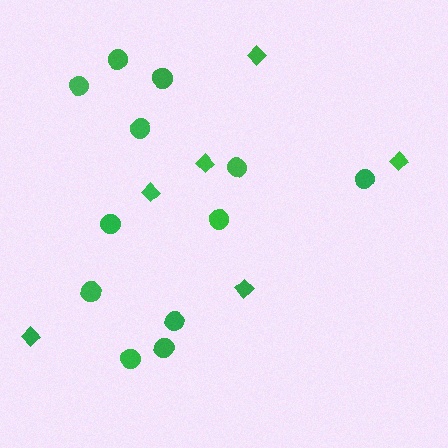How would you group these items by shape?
There are 2 groups: one group of circles (12) and one group of diamonds (6).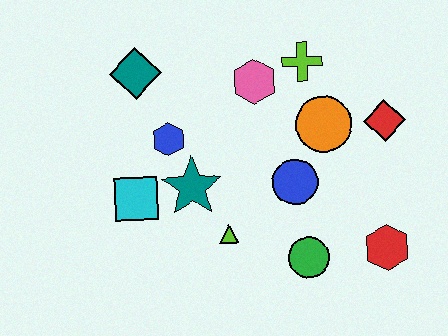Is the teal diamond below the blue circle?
No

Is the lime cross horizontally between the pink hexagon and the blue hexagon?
No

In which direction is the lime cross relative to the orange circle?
The lime cross is above the orange circle.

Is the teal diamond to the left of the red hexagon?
Yes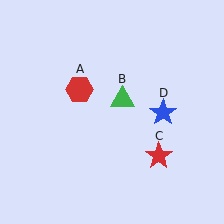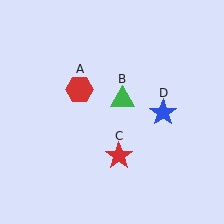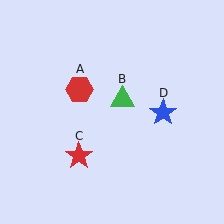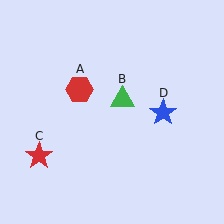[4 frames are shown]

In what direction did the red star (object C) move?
The red star (object C) moved left.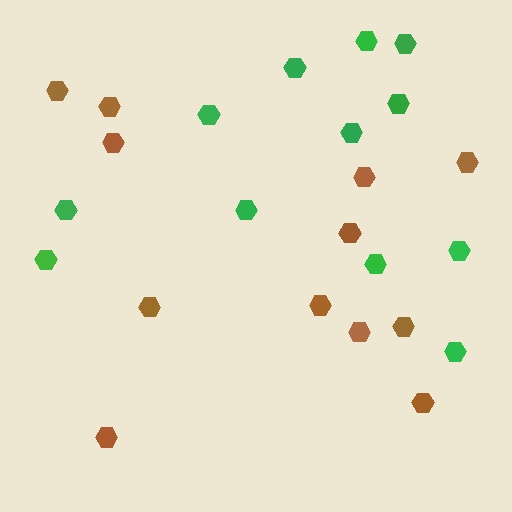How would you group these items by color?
There are 2 groups: one group of green hexagons (12) and one group of brown hexagons (12).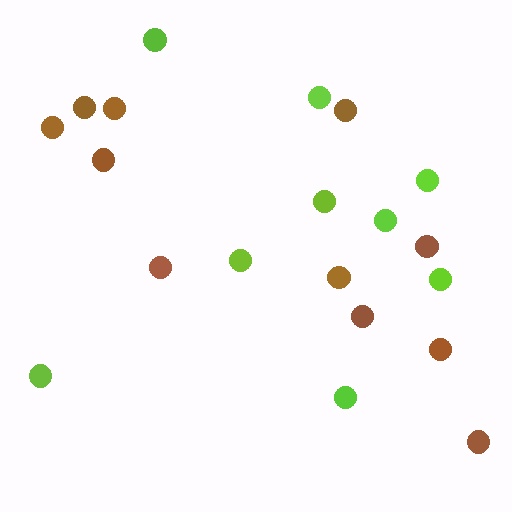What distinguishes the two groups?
There are 2 groups: one group of brown circles (11) and one group of lime circles (9).